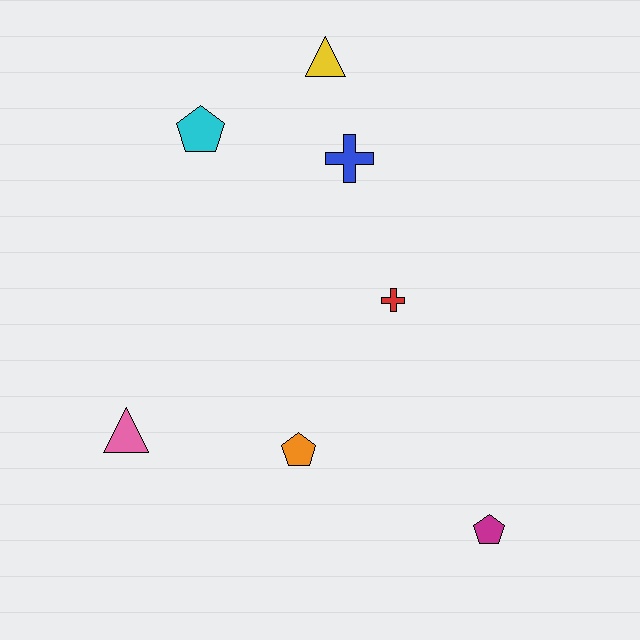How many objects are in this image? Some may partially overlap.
There are 7 objects.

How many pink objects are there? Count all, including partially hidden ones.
There is 1 pink object.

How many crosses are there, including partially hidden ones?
There are 2 crosses.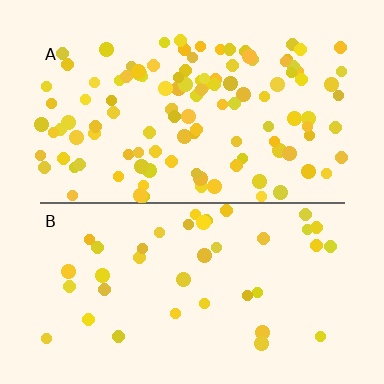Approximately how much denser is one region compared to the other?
Approximately 2.9× — region A over region B.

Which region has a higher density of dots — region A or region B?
A (the top).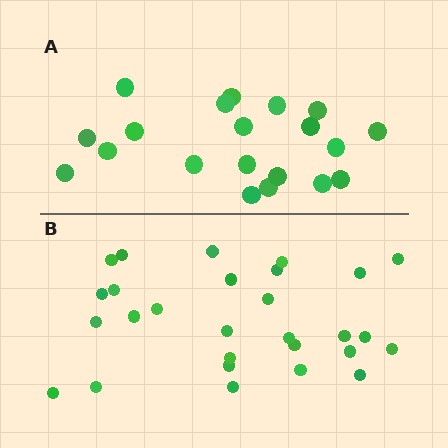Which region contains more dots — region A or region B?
Region B (the bottom region) has more dots.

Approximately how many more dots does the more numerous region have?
Region B has roughly 8 or so more dots than region A.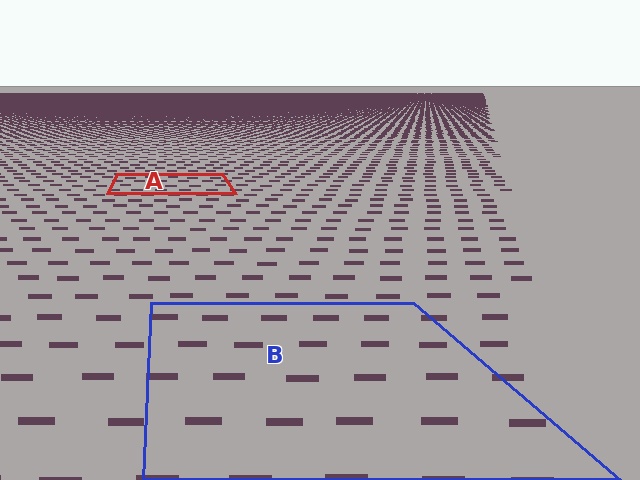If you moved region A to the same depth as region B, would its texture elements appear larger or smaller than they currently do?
They would appear larger. At a closer depth, the same texture elements are projected at a bigger on-screen size.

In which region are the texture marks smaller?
The texture marks are smaller in region A, because it is farther away.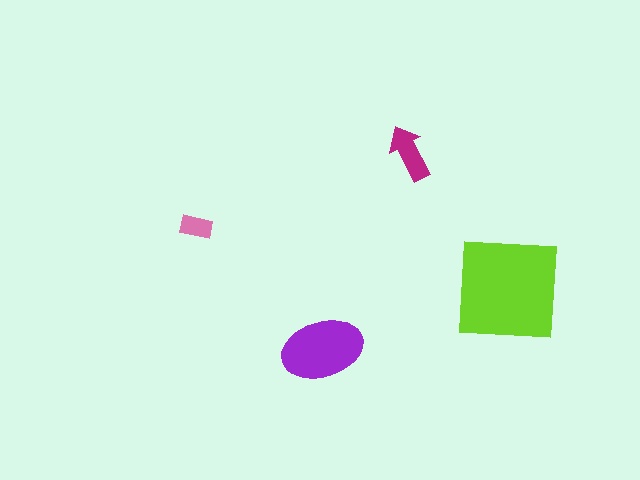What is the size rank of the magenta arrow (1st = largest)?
3rd.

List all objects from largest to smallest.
The lime square, the purple ellipse, the magenta arrow, the pink rectangle.